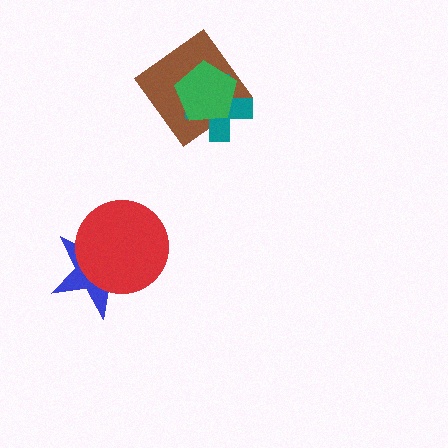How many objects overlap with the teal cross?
2 objects overlap with the teal cross.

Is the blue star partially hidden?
Yes, it is partially covered by another shape.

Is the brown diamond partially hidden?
Yes, it is partially covered by another shape.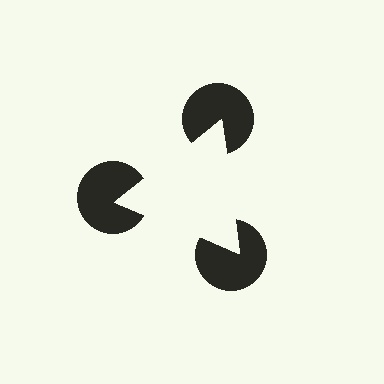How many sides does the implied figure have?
3 sides.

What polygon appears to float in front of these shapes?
An illusory triangle — its edges are inferred from the aligned wedge cuts in the pac-man discs, not physically drawn.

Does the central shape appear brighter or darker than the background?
It typically appears slightly brighter than the background, even though no actual brightness change is drawn.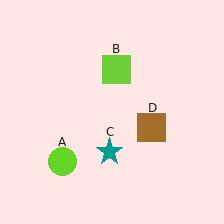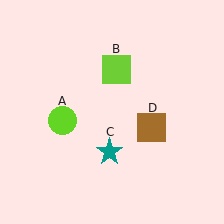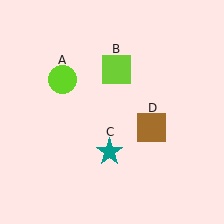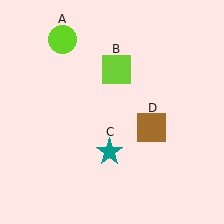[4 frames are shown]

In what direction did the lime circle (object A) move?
The lime circle (object A) moved up.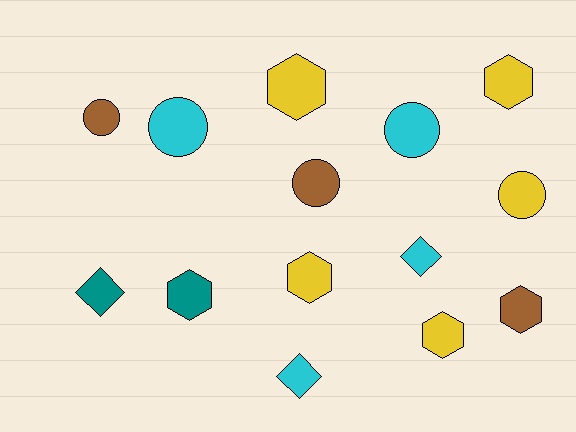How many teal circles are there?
There are no teal circles.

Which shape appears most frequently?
Hexagon, with 6 objects.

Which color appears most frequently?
Yellow, with 5 objects.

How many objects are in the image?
There are 14 objects.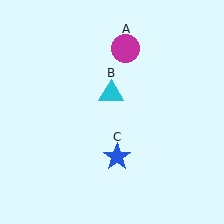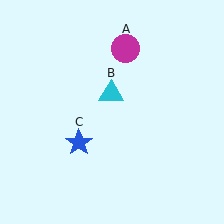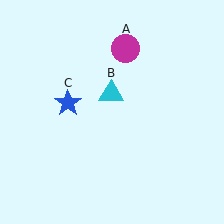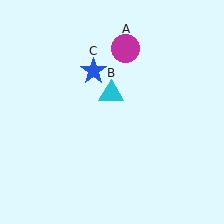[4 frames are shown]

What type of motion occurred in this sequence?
The blue star (object C) rotated clockwise around the center of the scene.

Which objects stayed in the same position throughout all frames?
Magenta circle (object A) and cyan triangle (object B) remained stationary.